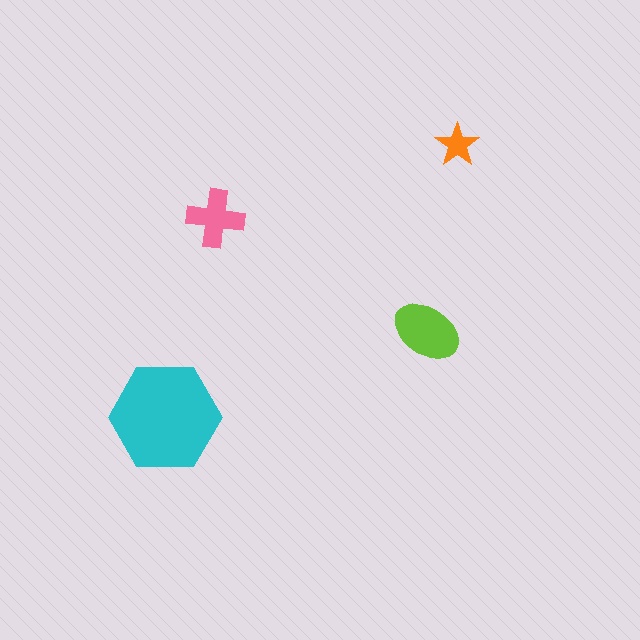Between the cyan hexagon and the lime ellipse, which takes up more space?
The cyan hexagon.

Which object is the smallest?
The orange star.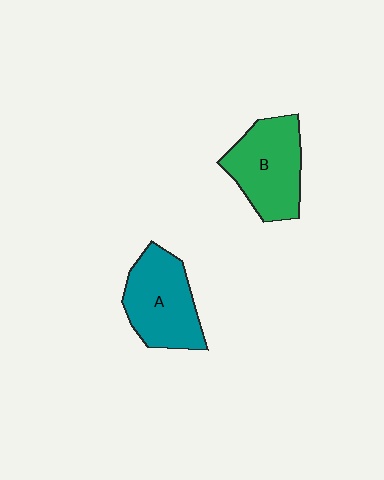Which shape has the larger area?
Shape B (green).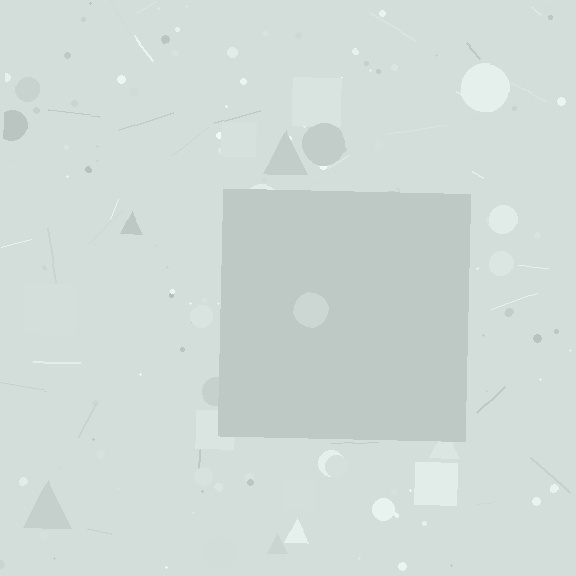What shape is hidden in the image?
A square is hidden in the image.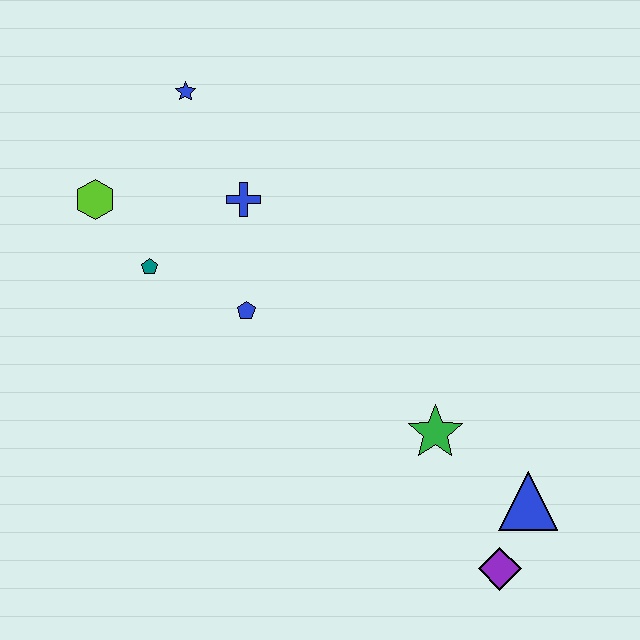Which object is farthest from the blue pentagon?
The purple diamond is farthest from the blue pentagon.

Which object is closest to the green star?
The blue triangle is closest to the green star.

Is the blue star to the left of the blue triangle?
Yes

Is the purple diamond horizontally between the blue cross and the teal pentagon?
No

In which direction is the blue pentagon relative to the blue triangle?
The blue pentagon is to the left of the blue triangle.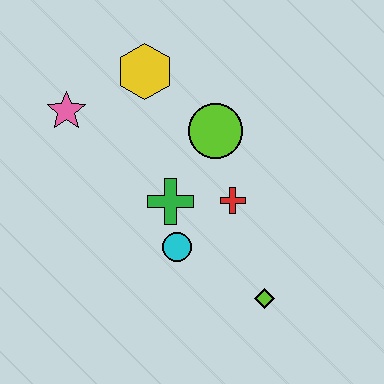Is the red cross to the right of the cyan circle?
Yes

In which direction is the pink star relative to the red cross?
The pink star is to the left of the red cross.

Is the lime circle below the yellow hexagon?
Yes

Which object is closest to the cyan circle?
The green cross is closest to the cyan circle.